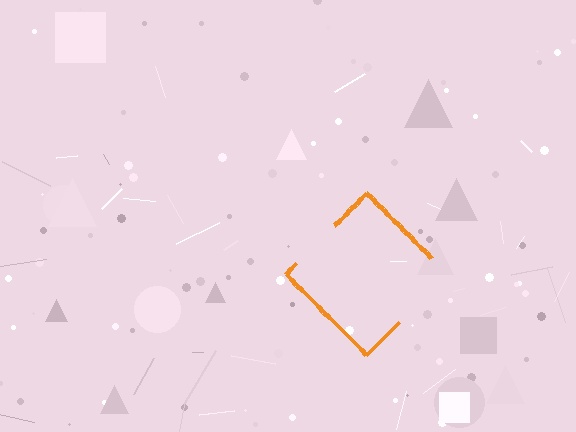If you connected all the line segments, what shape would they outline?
They would outline a diamond.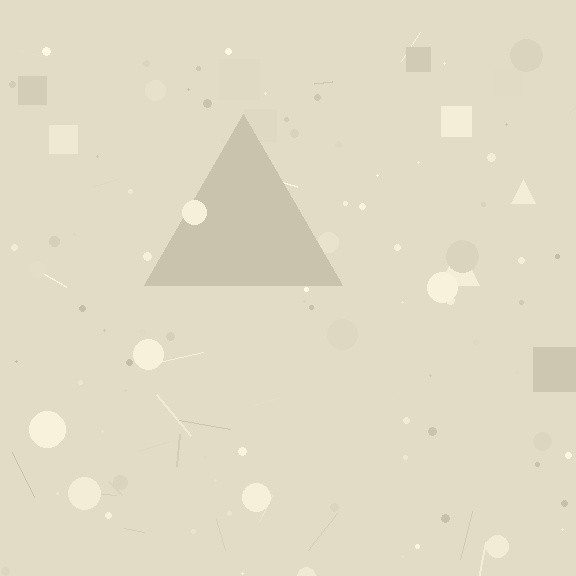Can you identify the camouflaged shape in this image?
The camouflaged shape is a triangle.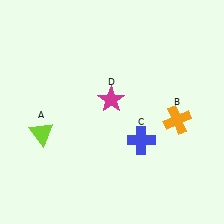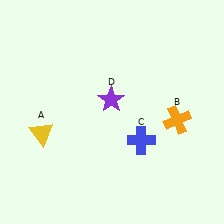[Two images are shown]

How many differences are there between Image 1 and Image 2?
There are 2 differences between the two images.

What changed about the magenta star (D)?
In Image 1, D is magenta. In Image 2, it changed to purple.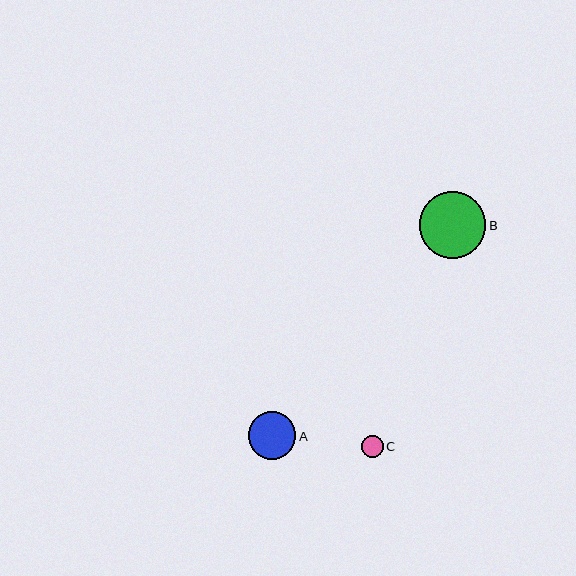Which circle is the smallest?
Circle C is the smallest with a size of approximately 21 pixels.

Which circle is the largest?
Circle B is the largest with a size of approximately 67 pixels.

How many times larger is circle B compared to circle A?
Circle B is approximately 1.4 times the size of circle A.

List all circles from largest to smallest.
From largest to smallest: B, A, C.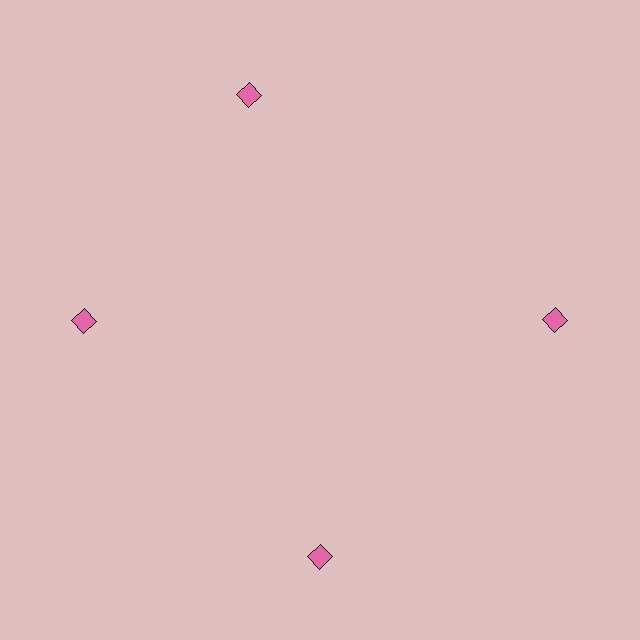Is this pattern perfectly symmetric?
No. The 4 pink diamonds are arranged in a ring, but one element near the 12 o'clock position is rotated out of alignment along the ring, breaking the 4-fold rotational symmetry.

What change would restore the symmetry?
The symmetry would be restored by rotating it back into even spacing with its neighbors so that all 4 diamonds sit at equal angles and equal distance from the center.